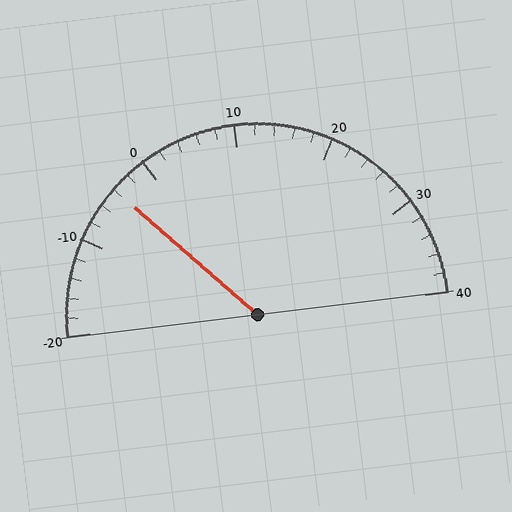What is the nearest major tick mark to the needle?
The nearest major tick mark is 0.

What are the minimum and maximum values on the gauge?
The gauge ranges from -20 to 40.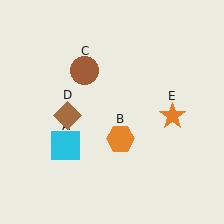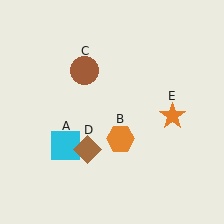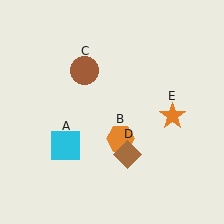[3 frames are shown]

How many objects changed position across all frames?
1 object changed position: brown diamond (object D).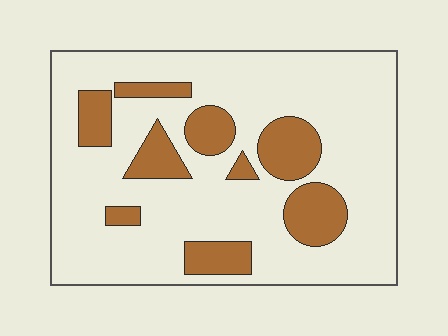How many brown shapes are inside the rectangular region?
9.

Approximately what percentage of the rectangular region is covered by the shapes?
Approximately 20%.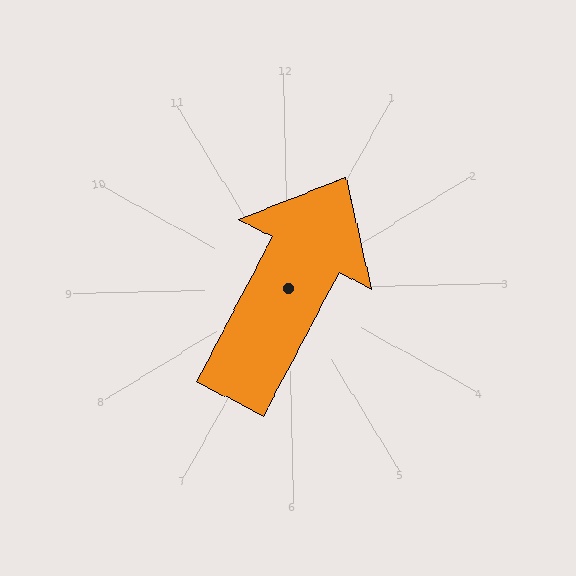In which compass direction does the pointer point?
Northeast.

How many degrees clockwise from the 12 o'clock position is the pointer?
Approximately 29 degrees.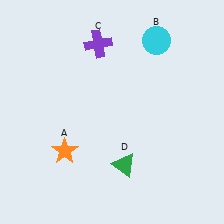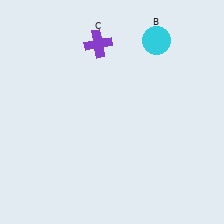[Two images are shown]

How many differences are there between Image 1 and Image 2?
There are 2 differences between the two images.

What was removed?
The orange star (A), the green triangle (D) were removed in Image 2.